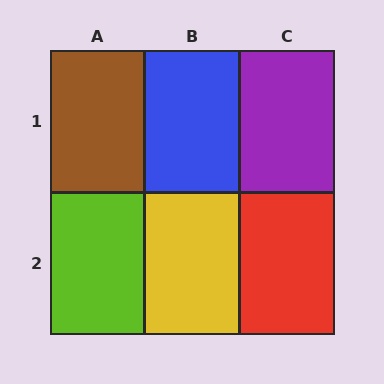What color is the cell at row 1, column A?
Brown.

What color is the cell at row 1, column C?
Purple.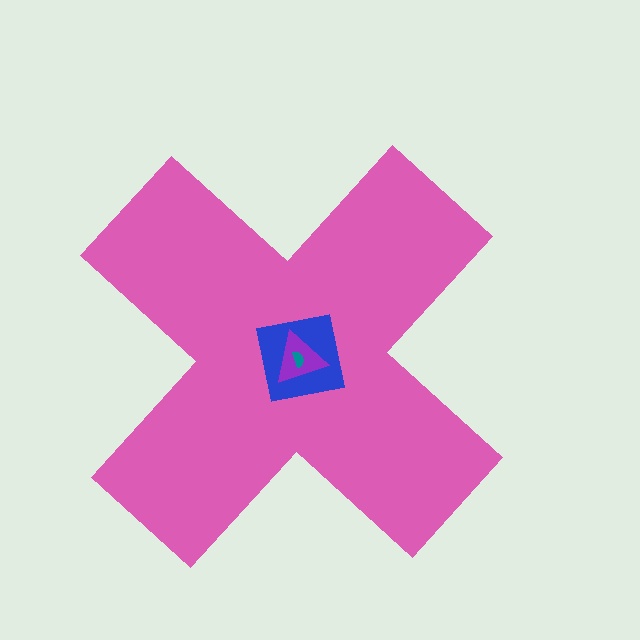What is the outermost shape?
The pink cross.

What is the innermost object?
The teal semicircle.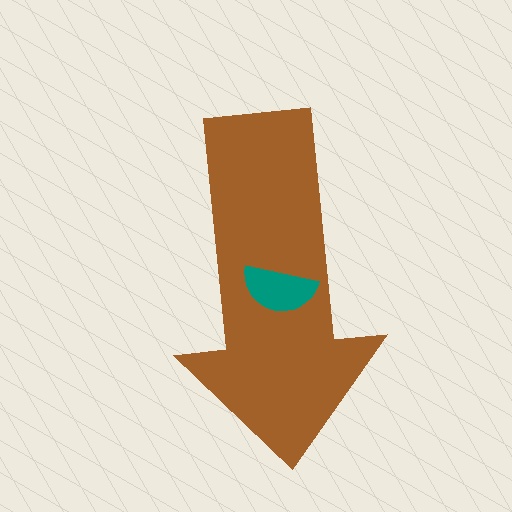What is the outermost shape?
The brown arrow.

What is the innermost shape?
The teal semicircle.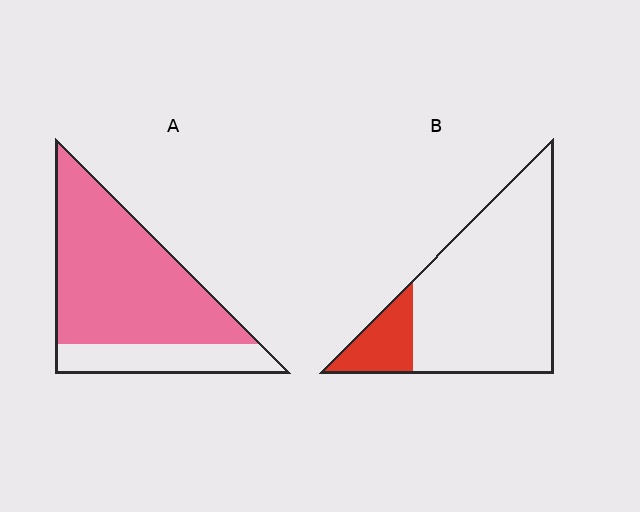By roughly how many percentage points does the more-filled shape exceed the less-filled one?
By roughly 60 percentage points (A over B).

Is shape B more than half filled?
No.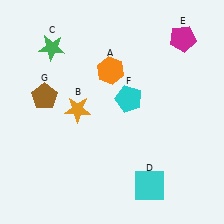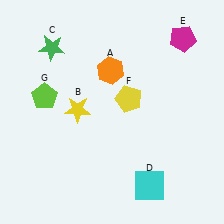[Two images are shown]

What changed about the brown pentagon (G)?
In Image 1, G is brown. In Image 2, it changed to lime.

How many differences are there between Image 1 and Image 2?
There are 3 differences between the two images.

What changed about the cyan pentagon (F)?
In Image 1, F is cyan. In Image 2, it changed to yellow.